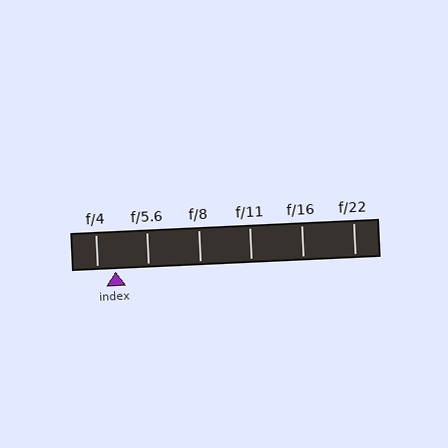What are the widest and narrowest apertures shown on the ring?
The widest aperture shown is f/4 and the narrowest is f/22.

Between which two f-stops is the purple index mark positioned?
The index mark is between f/4 and f/5.6.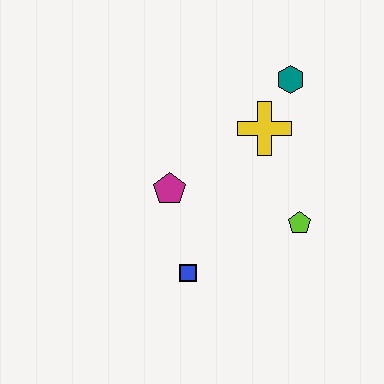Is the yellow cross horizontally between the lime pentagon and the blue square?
Yes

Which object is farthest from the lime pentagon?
The teal hexagon is farthest from the lime pentagon.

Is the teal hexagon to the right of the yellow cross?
Yes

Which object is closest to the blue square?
The magenta pentagon is closest to the blue square.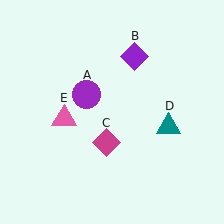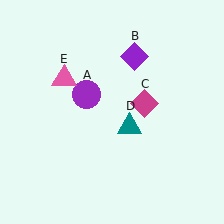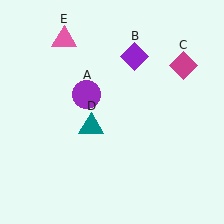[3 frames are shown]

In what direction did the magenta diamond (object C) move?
The magenta diamond (object C) moved up and to the right.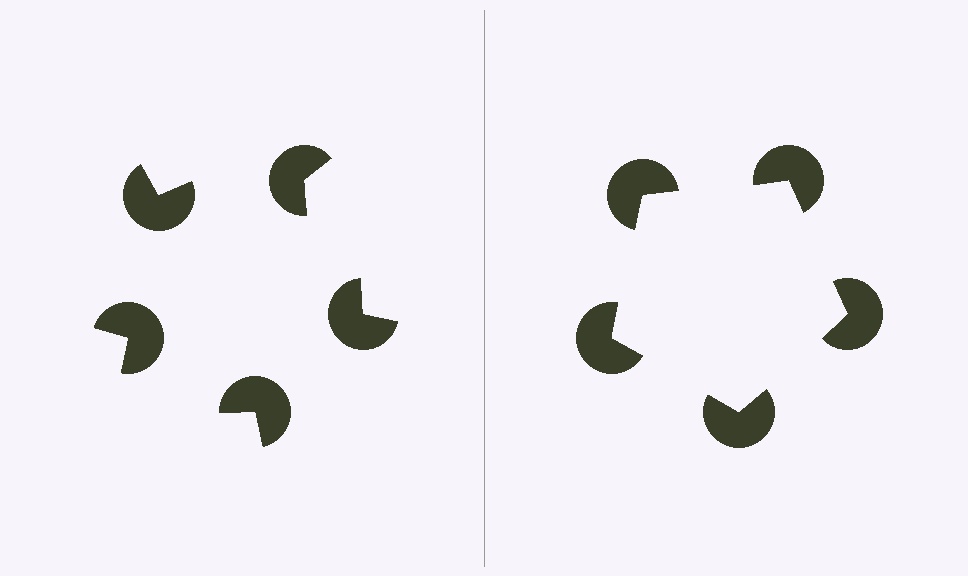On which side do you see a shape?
An illusory pentagon appears on the right side. On the left side the wedge cuts are rotated, so no coherent shape forms.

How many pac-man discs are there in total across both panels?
10 — 5 on each side.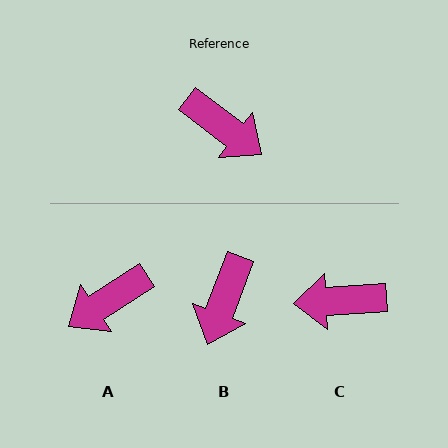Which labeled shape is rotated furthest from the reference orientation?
C, about 139 degrees away.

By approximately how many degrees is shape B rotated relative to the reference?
Approximately 74 degrees clockwise.